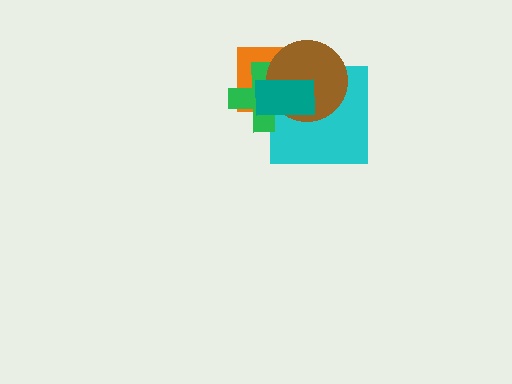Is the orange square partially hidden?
Yes, it is partially covered by another shape.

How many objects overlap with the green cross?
4 objects overlap with the green cross.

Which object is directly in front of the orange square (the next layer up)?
The cyan square is directly in front of the orange square.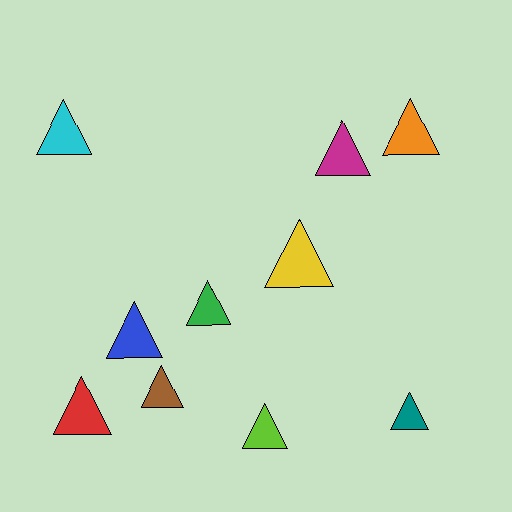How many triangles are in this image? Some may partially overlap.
There are 10 triangles.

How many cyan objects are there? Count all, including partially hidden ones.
There is 1 cyan object.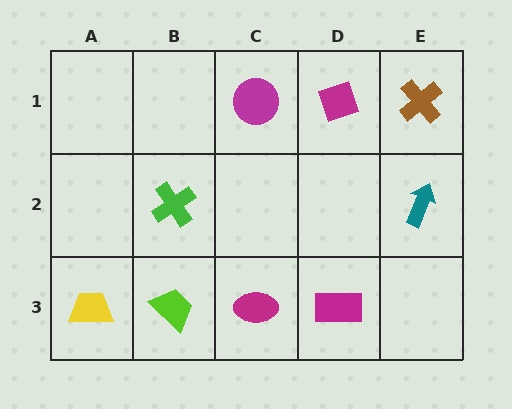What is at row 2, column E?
A teal arrow.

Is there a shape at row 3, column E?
No, that cell is empty.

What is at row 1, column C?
A magenta circle.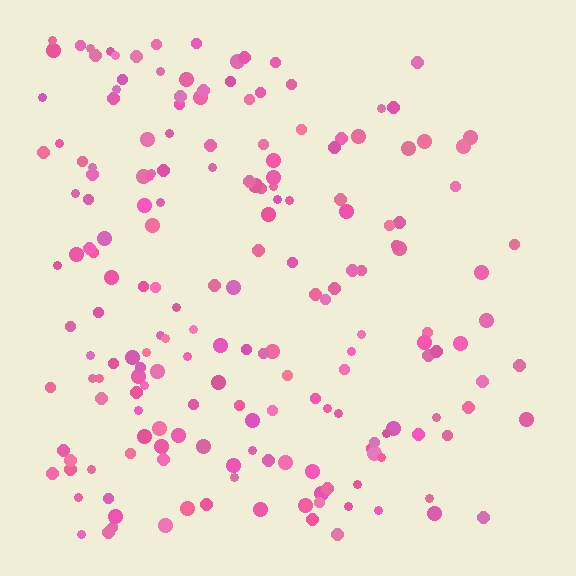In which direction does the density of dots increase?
From right to left, with the left side densest.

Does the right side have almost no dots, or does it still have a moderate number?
Still a moderate number, just noticeably fewer than the left.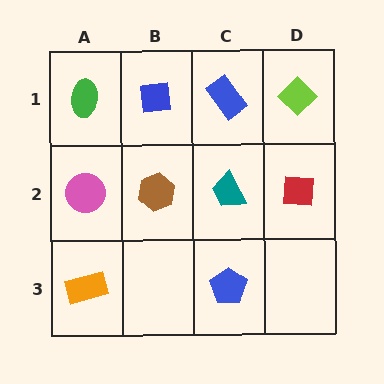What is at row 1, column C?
A blue rectangle.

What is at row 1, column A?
A green ellipse.